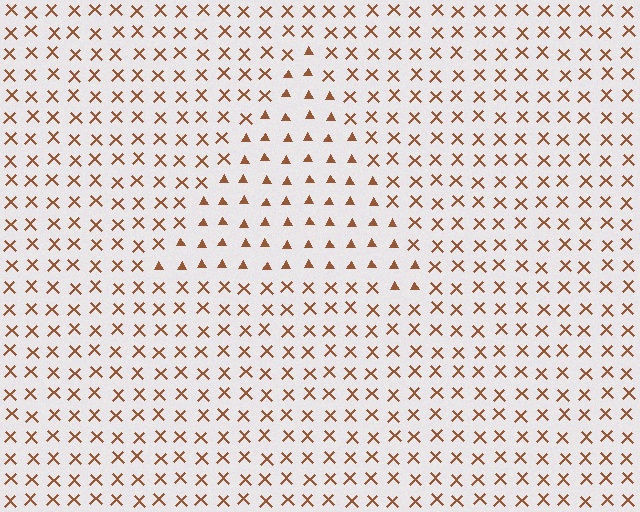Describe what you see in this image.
The image is filled with small brown elements arranged in a uniform grid. A triangle-shaped region contains triangles, while the surrounding area contains X marks. The boundary is defined purely by the change in element shape.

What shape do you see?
I see a triangle.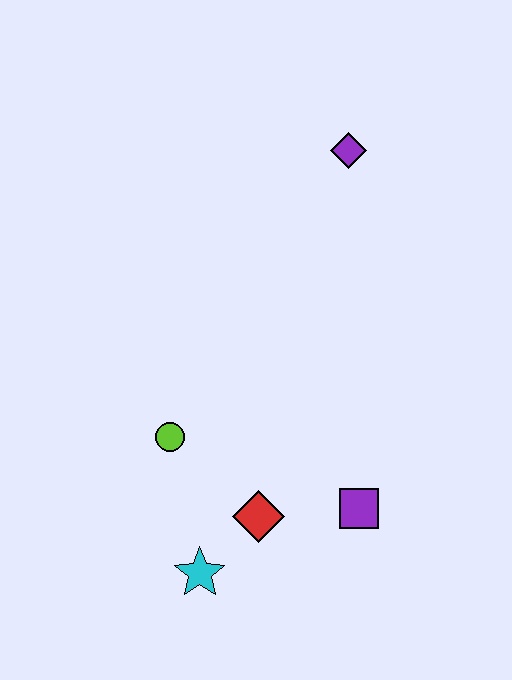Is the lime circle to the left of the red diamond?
Yes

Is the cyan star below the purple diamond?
Yes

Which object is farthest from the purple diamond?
The cyan star is farthest from the purple diamond.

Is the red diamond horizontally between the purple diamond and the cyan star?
Yes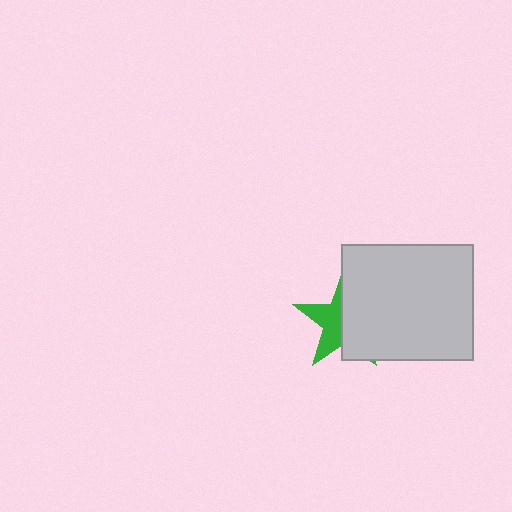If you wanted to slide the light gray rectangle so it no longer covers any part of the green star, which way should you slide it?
Slide it right — that is the most direct way to separate the two shapes.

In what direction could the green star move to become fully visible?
The green star could move left. That would shift it out from behind the light gray rectangle entirely.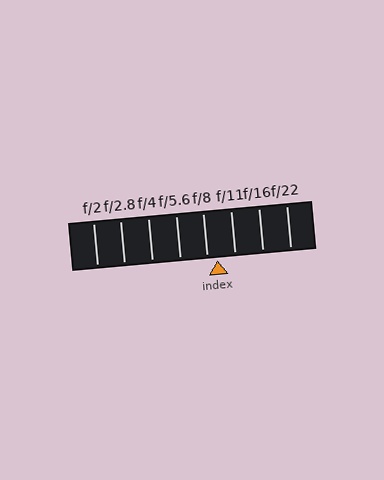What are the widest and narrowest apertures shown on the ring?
The widest aperture shown is f/2 and the narrowest is f/22.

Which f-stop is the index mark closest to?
The index mark is closest to f/8.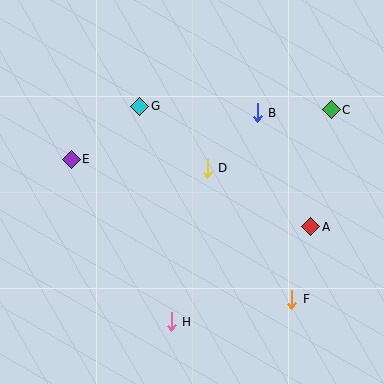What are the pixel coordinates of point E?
Point E is at (71, 159).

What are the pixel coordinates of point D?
Point D is at (207, 168).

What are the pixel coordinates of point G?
Point G is at (140, 106).